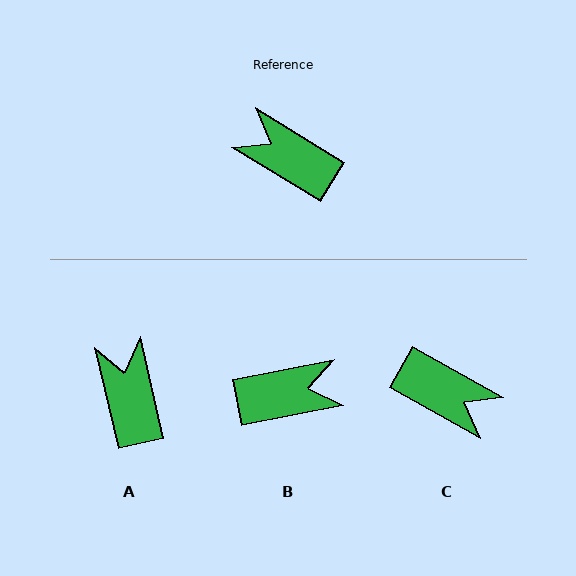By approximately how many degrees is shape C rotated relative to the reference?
Approximately 178 degrees clockwise.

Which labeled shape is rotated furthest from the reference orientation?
C, about 178 degrees away.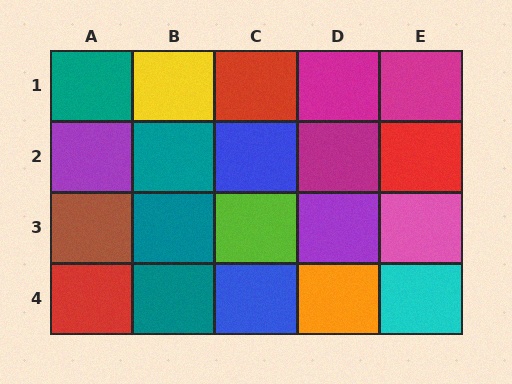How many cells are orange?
1 cell is orange.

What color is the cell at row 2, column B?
Teal.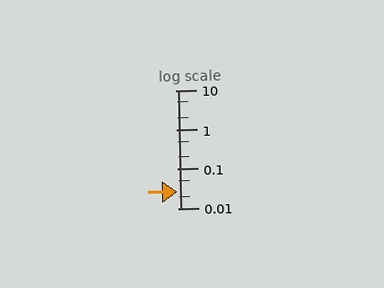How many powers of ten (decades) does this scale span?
The scale spans 3 decades, from 0.01 to 10.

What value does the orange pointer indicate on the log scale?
The pointer indicates approximately 0.026.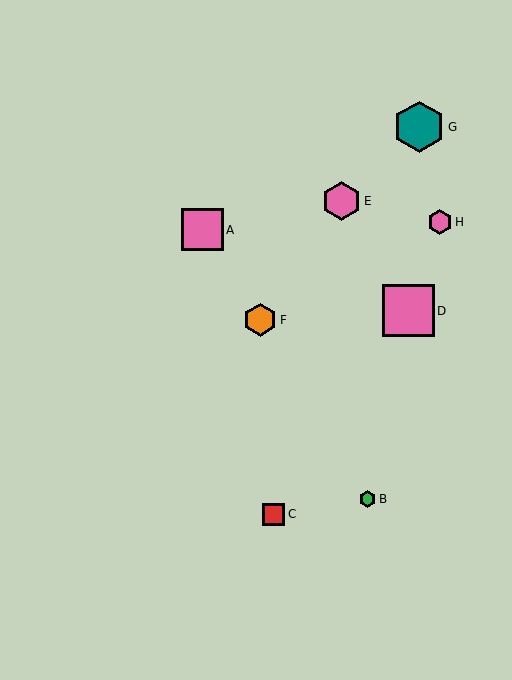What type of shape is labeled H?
Shape H is a pink hexagon.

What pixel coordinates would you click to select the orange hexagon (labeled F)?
Click at (260, 320) to select the orange hexagon F.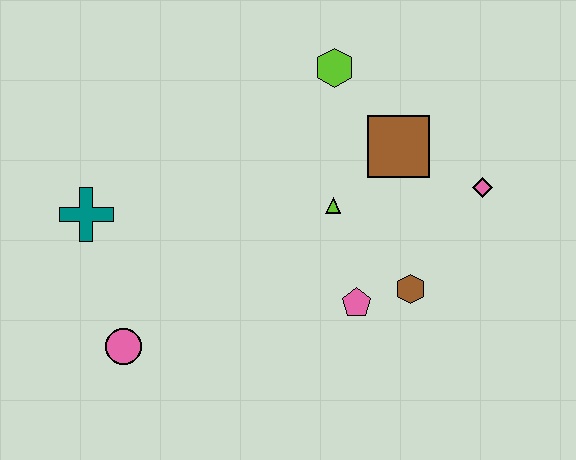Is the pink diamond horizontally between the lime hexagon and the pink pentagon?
No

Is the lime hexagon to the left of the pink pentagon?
Yes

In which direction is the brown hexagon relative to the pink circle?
The brown hexagon is to the right of the pink circle.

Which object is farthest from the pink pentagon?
The teal cross is farthest from the pink pentagon.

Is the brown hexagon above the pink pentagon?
Yes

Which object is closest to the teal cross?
The pink circle is closest to the teal cross.